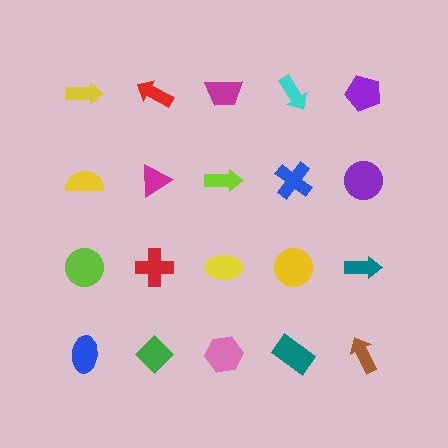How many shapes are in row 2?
5 shapes.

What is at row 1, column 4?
A cyan arrow.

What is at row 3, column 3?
A yellow ellipse.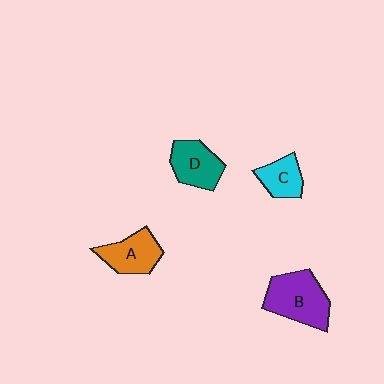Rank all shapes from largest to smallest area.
From largest to smallest: B (purple), A (orange), D (teal), C (cyan).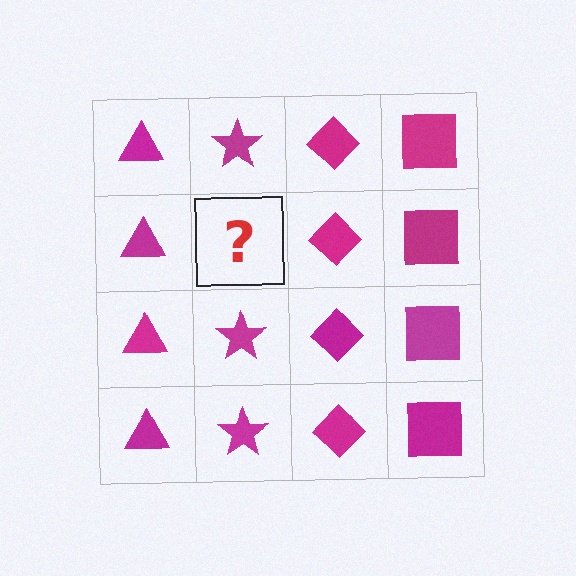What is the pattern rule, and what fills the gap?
The rule is that each column has a consistent shape. The gap should be filled with a magenta star.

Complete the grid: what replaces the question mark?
The question mark should be replaced with a magenta star.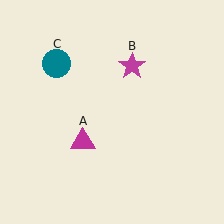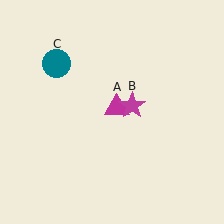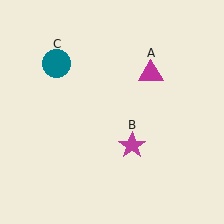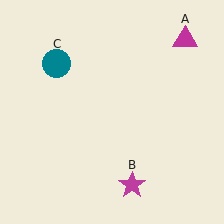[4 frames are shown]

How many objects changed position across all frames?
2 objects changed position: magenta triangle (object A), magenta star (object B).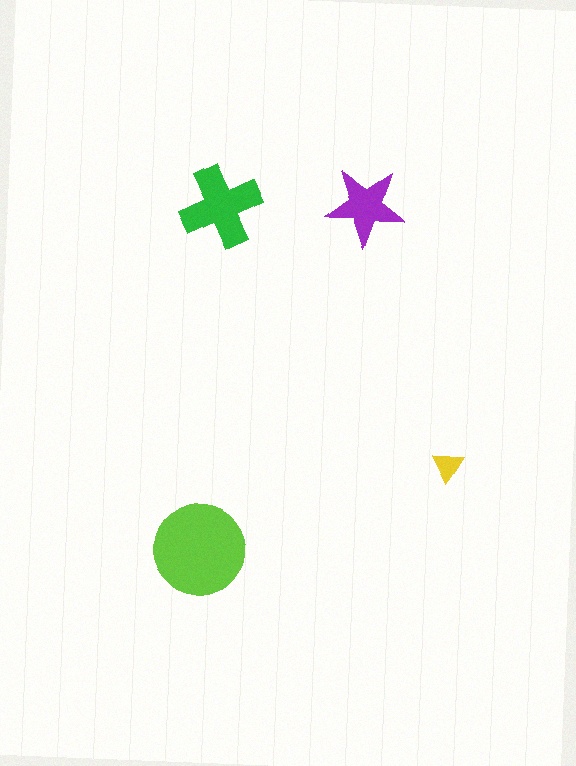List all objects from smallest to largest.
The yellow triangle, the purple star, the green cross, the lime circle.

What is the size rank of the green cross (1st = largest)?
2nd.